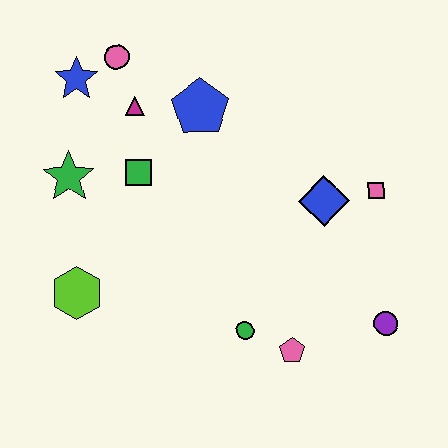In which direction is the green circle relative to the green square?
The green circle is below the green square.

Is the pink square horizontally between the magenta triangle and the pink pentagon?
No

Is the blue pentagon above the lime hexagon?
Yes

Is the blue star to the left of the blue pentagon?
Yes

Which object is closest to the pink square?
The blue diamond is closest to the pink square.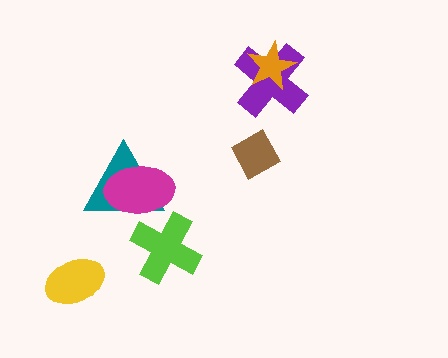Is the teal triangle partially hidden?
Yes, it is partially covered by another shape.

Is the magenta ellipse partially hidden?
Yes, it is partially covered by another shape.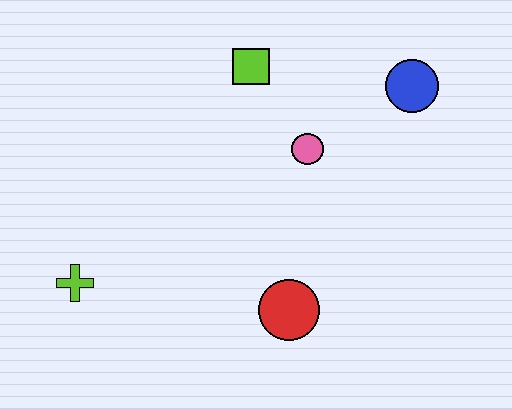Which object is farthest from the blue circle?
The lime cross is farthest from the blue circle.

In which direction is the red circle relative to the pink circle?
The red circle is below the pink circle.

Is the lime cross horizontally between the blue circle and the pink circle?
No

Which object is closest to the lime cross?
The red circle is closest to the lime cross.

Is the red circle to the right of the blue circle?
No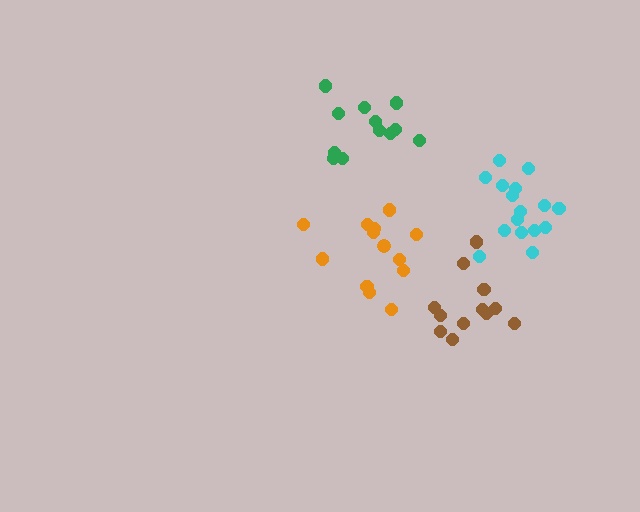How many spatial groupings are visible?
There are 4 spatial groupings.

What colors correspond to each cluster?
The clusters are colored: brown, green, cyan, orange.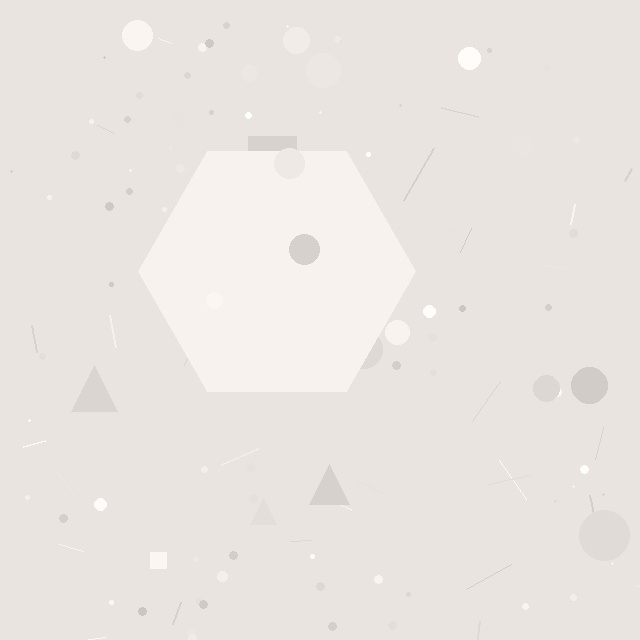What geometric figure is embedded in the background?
A hexagon is embedded in the background.